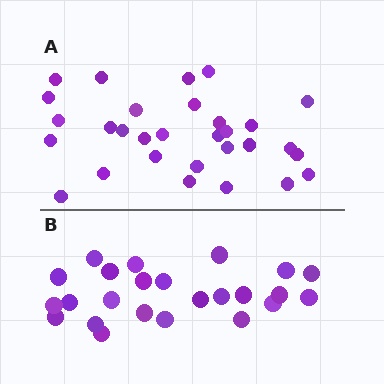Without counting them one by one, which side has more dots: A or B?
Region A (the top region) has more dots.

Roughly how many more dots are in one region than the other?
Region A has about 6 more dots than region B.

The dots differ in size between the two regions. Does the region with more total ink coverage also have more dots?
No. Region B has more total ink coverage because its dots are larger, but region A actually contains more individual dots. Total area can be misleading — the number of items is what matters here.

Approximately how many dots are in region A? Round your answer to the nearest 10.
About 30 dots.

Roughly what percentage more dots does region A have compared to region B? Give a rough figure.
About 25% more.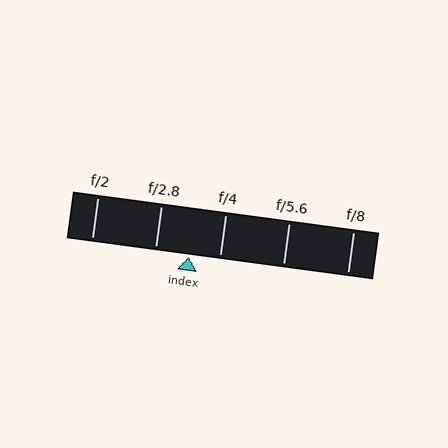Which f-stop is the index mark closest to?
The index mark is closest to f/4.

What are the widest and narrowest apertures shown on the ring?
The widest aperture shown is f/2 and the narrowest is f/8.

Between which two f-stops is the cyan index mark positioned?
The index mark is between f/2.8 and f/4.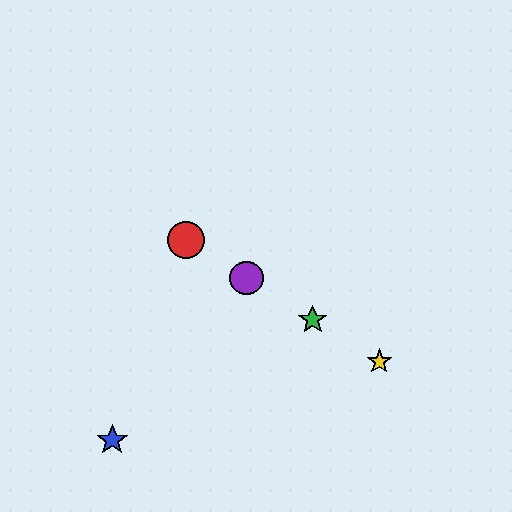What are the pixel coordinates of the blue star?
The blue star is at (112, 440).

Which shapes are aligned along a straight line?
The red circle, the green star, the yellow star, the purple circle are aligned along a straight line.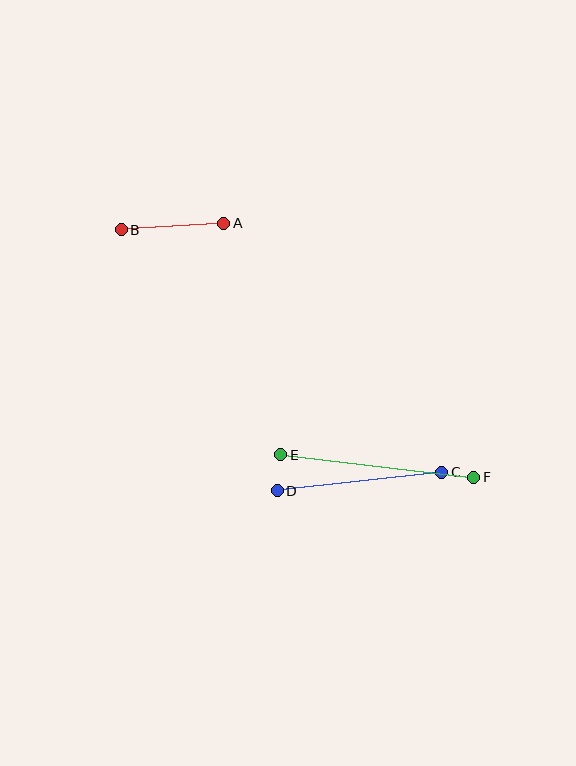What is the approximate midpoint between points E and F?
The midpoint is at approximately (377, 466) pixels.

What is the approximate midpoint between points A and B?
The midpoint is at approximately (172, 227) pixels.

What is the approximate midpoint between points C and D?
The midpoint is at approximately (359, 482) pixels.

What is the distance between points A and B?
The distance is approximately 103 pixels.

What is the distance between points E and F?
The distance is approximately 194 pixels.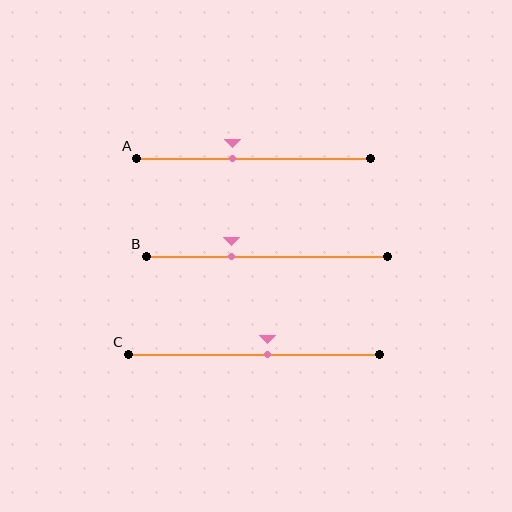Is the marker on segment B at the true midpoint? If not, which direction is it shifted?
No, the marker on segment B is shifted to the left by about 14% of the segment length.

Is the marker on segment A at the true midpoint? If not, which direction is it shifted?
No, the marker on segment A is shifted to the left by about 9% of the segment length.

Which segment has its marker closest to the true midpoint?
Segment C has its marker closest to the true midpoint.